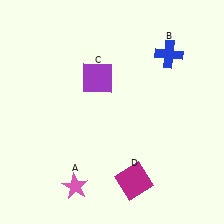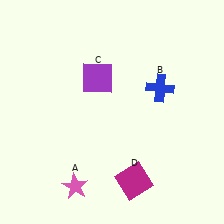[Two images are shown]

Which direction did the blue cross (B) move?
The blue cross (B) moved down.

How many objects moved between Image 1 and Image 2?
1 object moved between the two images.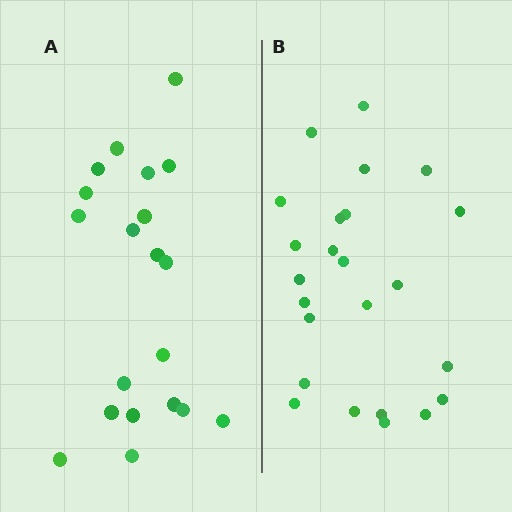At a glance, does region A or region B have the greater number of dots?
Region B (the right region) has more dots.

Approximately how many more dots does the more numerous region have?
Region B has about 4 more dots than region A.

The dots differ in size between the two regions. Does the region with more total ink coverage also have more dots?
No. Region A has more total ink coverage because its dots are larger, but region B actually contains more individual dots. Total area can be misleading — the number of items is what matters here.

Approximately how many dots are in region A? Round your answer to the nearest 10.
About 20 dots.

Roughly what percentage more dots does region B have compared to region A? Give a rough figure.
About 20% more.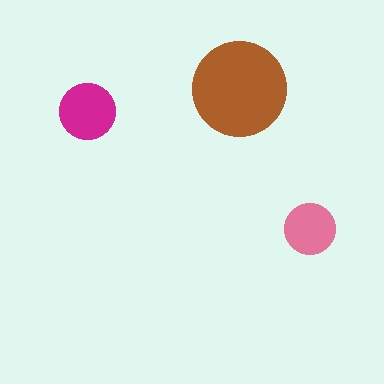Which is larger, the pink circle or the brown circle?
The brown one.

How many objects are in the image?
There are 3 objects in the image.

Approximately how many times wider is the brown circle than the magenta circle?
About 1.5 times wider.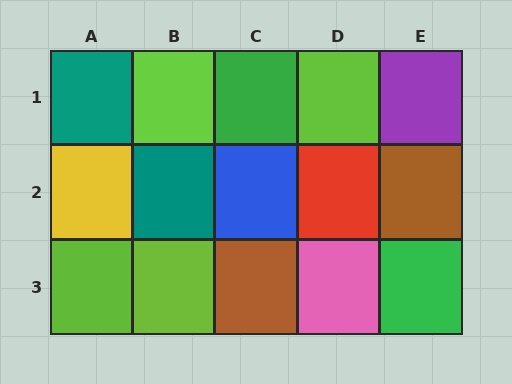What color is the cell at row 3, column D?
Pink.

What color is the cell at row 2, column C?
Blue.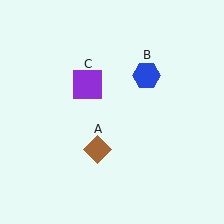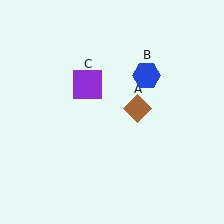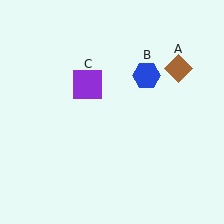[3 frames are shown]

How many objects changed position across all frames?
1 object changed position: brown diamond (object A).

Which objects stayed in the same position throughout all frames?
Blue hexagon (object B) and purple square (object C) remained stationary.